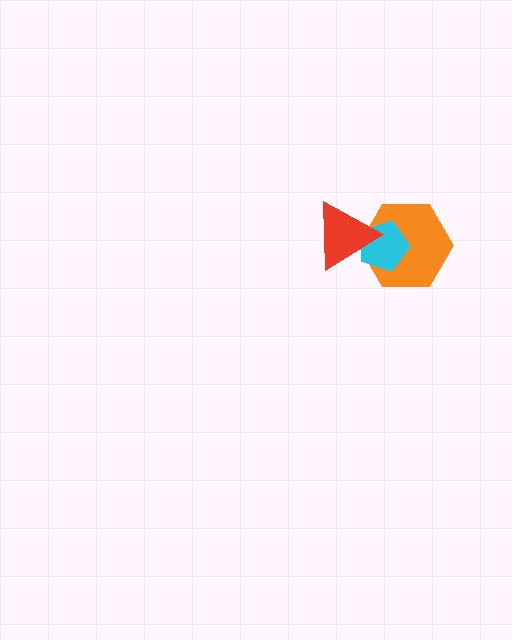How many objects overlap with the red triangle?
2 objects overlap with the red triangle.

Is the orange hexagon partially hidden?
Yes, it is partially covered by another shape.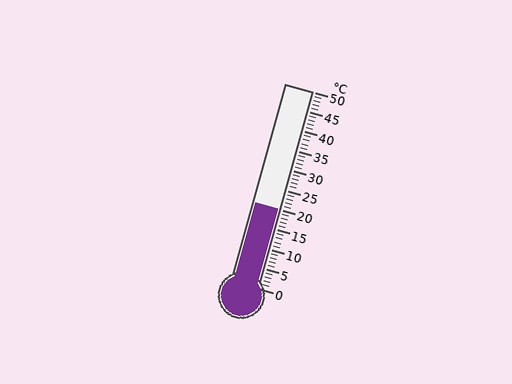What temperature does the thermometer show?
The thermometer shows approximately 20°C.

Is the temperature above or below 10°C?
The temperature is above 10°C.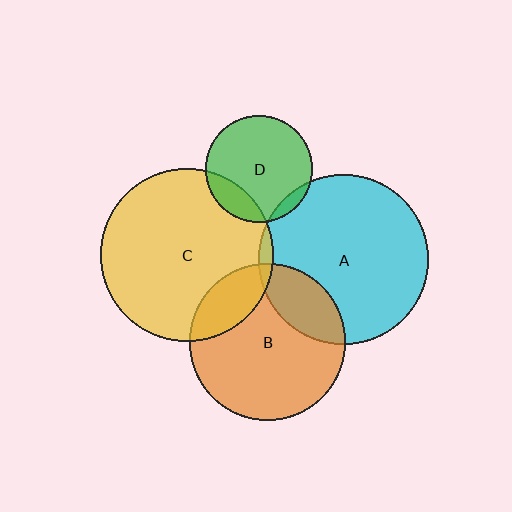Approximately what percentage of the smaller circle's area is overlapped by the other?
Approximately 5%.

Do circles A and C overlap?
Yes.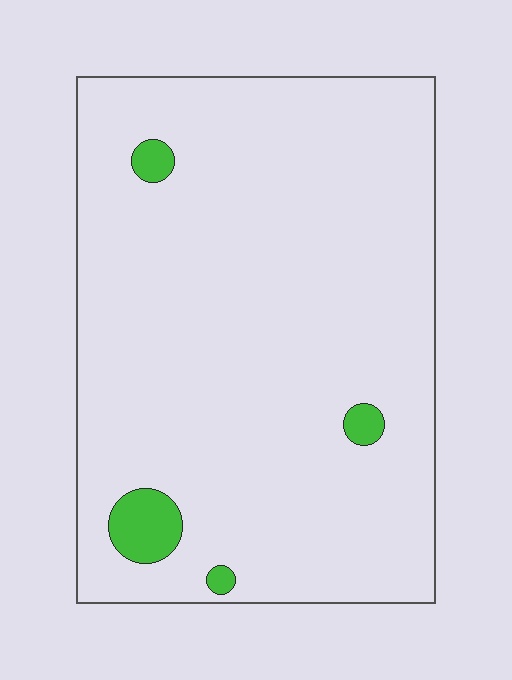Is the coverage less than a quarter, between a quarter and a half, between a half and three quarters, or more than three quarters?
Less than a quarter.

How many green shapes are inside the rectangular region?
4.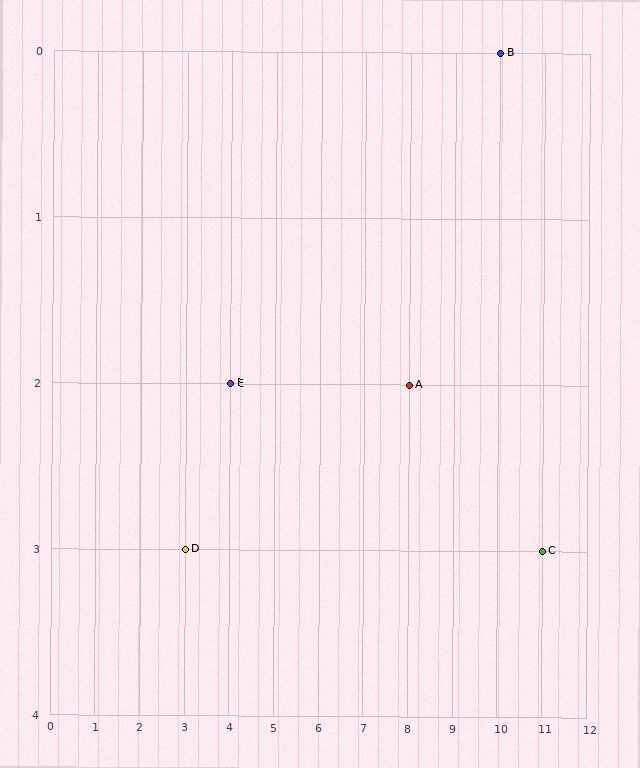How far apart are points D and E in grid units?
Points D and E are 1 column and 1 row apart (about 1.4 grid units diagonally).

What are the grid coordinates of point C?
Point C is at grid coordinates (11, 3).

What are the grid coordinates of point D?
Point D is at grid coordinates (3, 3).